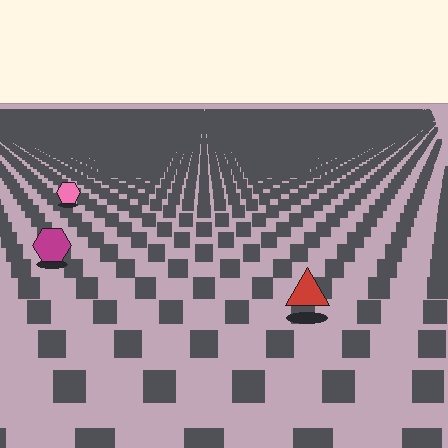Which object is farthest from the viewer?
The pink hexagon is farthest from the viewer. It appears smaller and the ground texture around it is denser.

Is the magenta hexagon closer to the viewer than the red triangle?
No. The red triangle is closer — you can tell from the texture gradient: the ground texture is coarser near it.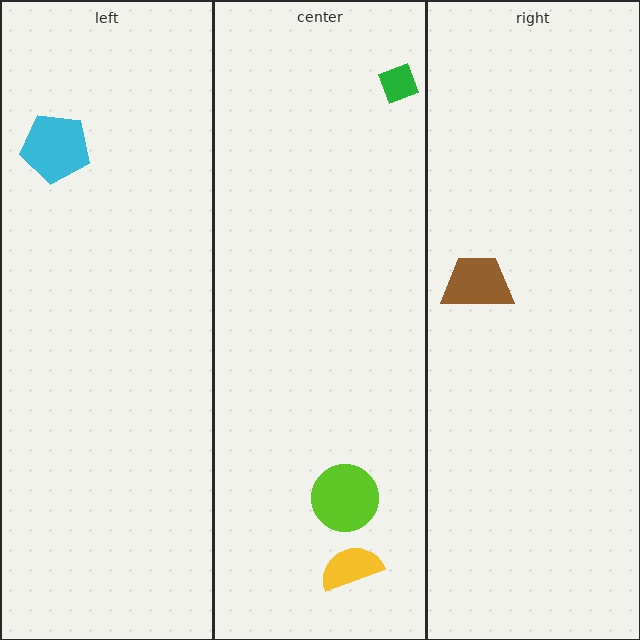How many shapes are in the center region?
3.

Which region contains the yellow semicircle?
The center region.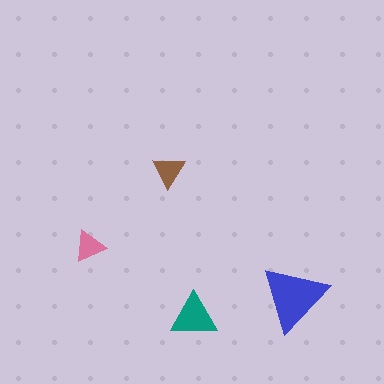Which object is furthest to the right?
The blue triangle is rightmost.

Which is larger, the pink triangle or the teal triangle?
The teal one.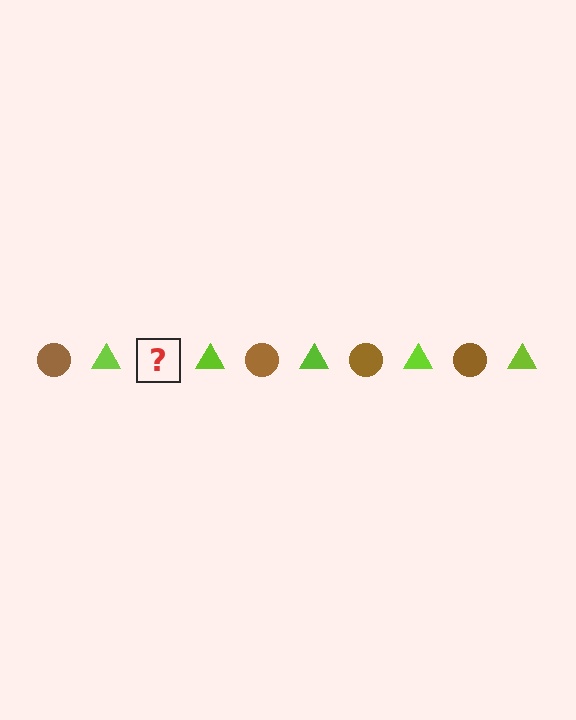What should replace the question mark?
The question mark should be replaced with a brown circle.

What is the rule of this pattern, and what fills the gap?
The rule is that the pattern alternates between brown circle and lime triangle. The gap should be filled with a brown circle.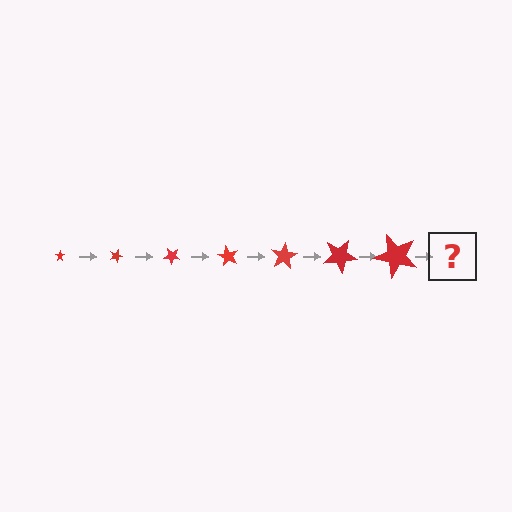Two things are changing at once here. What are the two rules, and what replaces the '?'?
The two rules are that the star grows larger each step and it rotates 20 degrees each step. The '?' should be a star, larger than the previous one and rotated 140 degrees from the start.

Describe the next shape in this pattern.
It should be a star, larger than the previous one and rotated 140 degrees from the start.